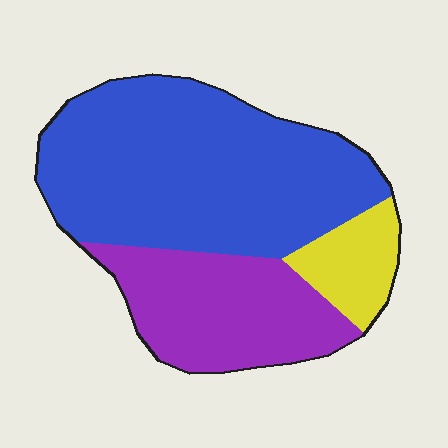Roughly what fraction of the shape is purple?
Purple takes up about one third (1/3) of the shape.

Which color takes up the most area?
Blue, at roughly 60%.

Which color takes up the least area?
Yellow, at roughly 10%.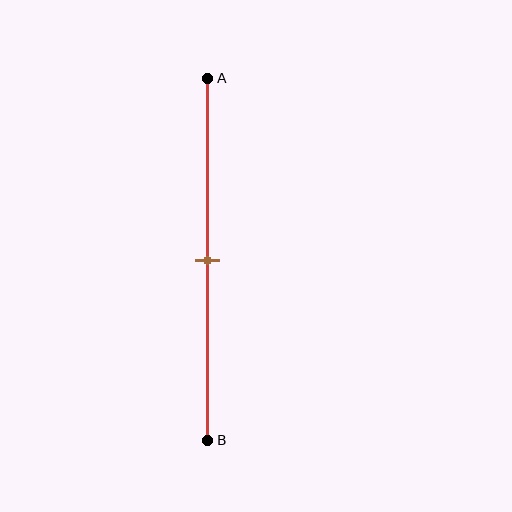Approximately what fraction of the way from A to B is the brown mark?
The brown mark is approximately 50% of the way from A to B.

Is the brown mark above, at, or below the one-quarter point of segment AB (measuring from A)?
The brown mark is below the one-quarter point of segment AB.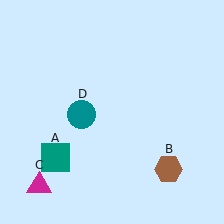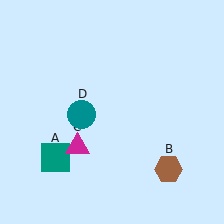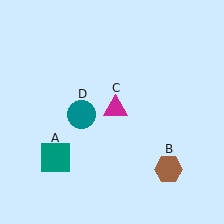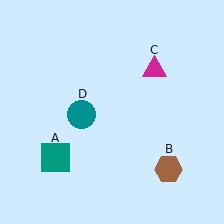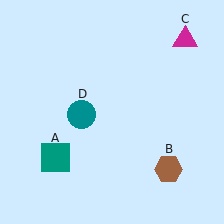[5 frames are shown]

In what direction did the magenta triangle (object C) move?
The magenta triangle (object C) moved up and to the right.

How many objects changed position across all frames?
1 object changed position: magenta triangle (object C).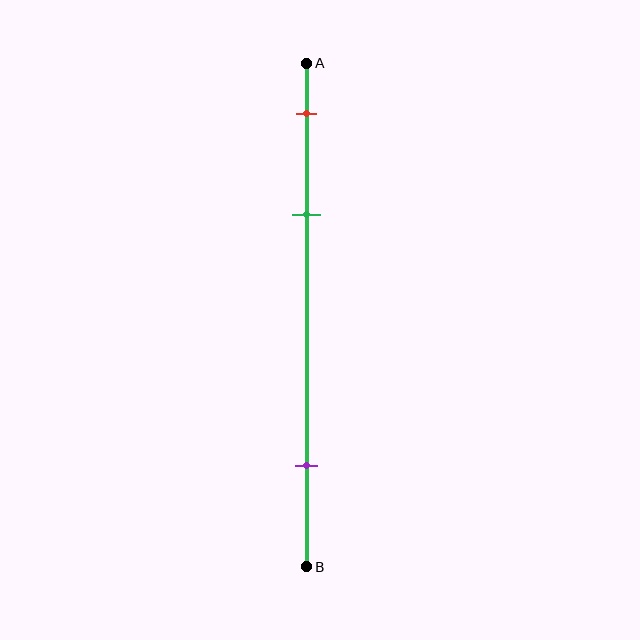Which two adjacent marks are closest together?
The red and green marks are the closest adjacent pair.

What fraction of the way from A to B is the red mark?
The red mark is approximately 10% (0.1) of the way from A to B.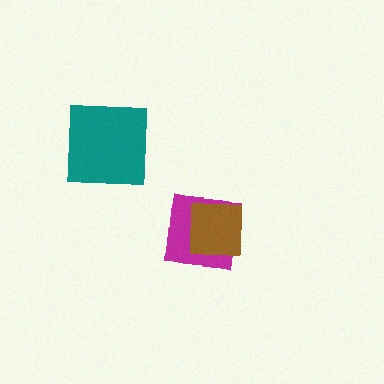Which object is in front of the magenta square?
The brown square is in front of the magenta square.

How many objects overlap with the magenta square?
1 object overlaps with the magenta square.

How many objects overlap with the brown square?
1 object overlaps with the brown square.